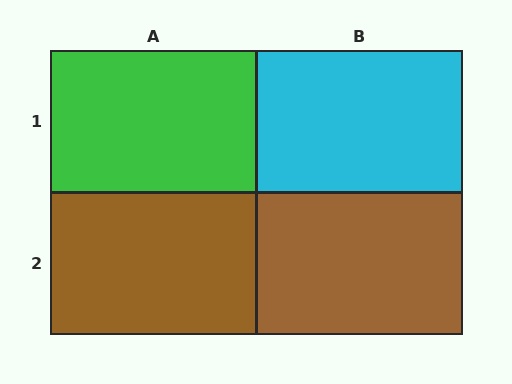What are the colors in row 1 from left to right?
Green, cyan.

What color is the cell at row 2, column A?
Brown.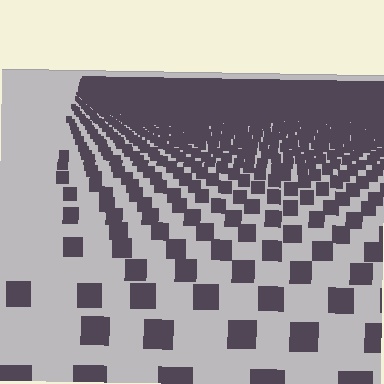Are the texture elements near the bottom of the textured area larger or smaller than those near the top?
Larger. Near the bottom, elements are closer to the viewer and appear at a bigger on-screen size.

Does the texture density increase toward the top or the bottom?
Density increases toward the top.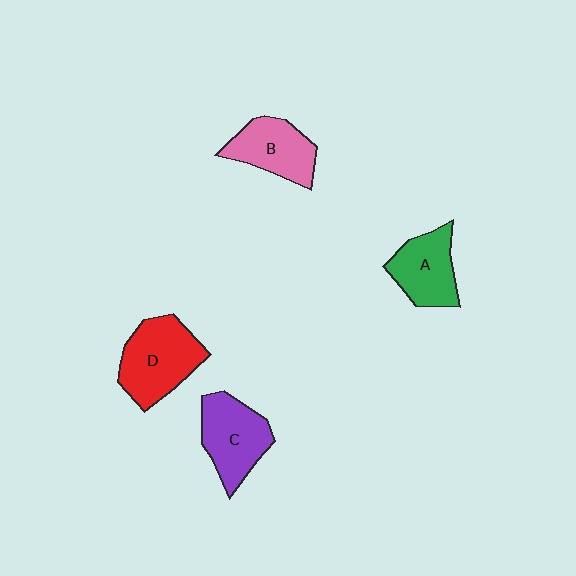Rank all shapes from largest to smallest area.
From largest to smallest: D (red), C (purple), B (pink), A (green).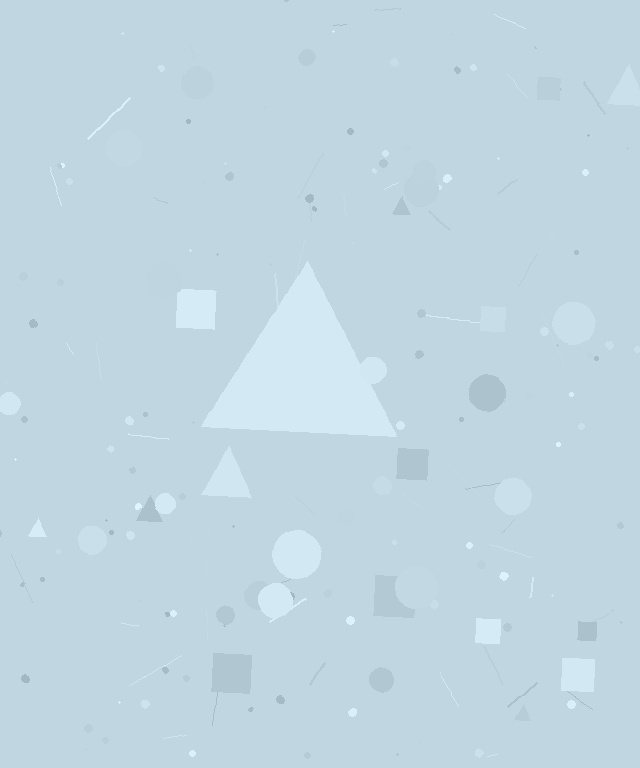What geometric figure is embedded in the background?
A triangle is embedded in the background.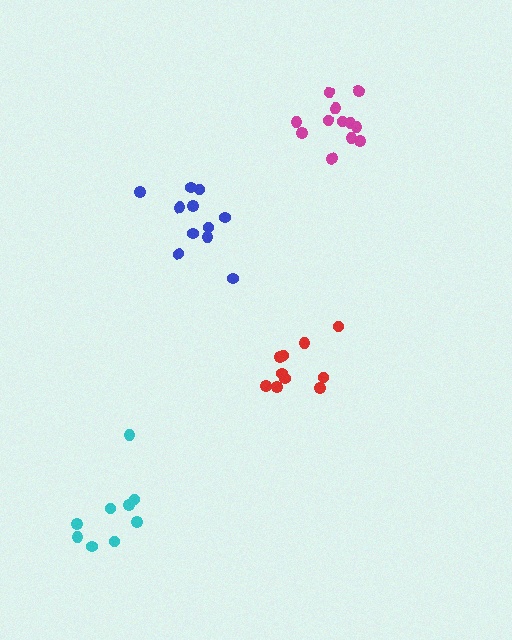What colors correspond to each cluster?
The clusters are colored: red, blue, cyan, magenta.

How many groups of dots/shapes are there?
There are 4 groups.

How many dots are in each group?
Group 1: 10 dots, Group 2: 11 dots, Group 3: 9 dots, Group 4: 12 dots (42 total).